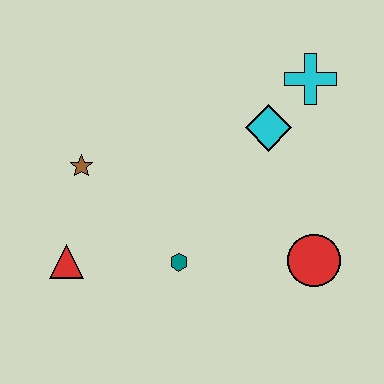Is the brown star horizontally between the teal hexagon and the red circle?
No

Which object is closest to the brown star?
The red triangle is closest to the brown star.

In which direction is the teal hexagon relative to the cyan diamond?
The teal hexagon is below the cyan diamond.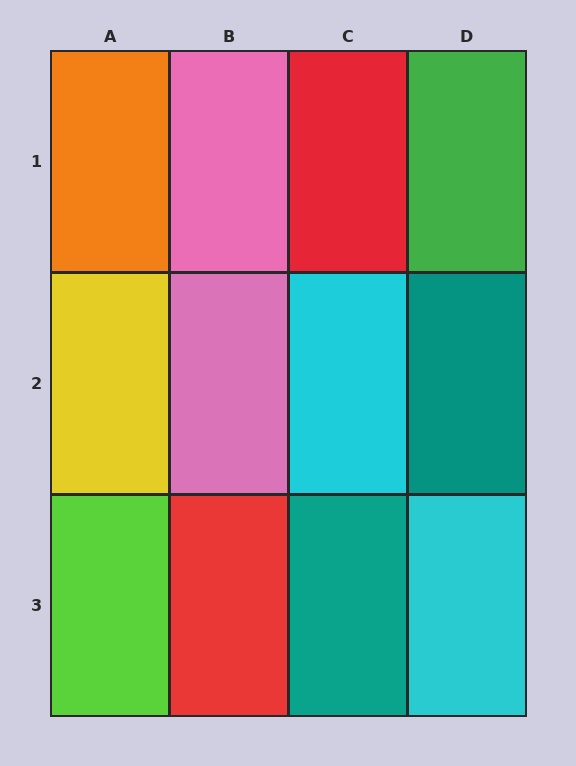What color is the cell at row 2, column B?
Pink.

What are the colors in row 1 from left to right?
Orange, pink, red, green.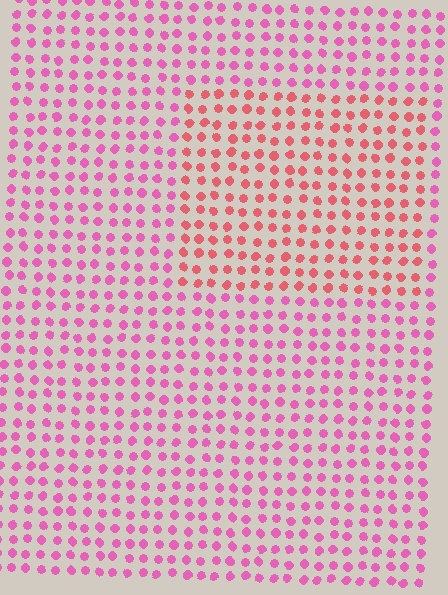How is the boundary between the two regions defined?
The boundary is defined purely by a slight shift in hue (about 33 degrees). Spacing, size, and orientation are identical on both sides.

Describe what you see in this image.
The image is filled with small pink elements in a uniform arrangement. A rectangle-shaped region is visible where the elements are tinted to a slightly different hue, forming a subtle color boundary.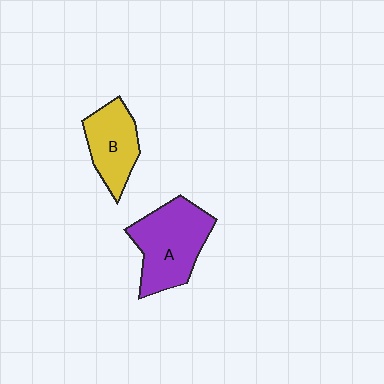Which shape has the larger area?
Shape A (purple).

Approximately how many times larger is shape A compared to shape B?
Approximately 1.5 times.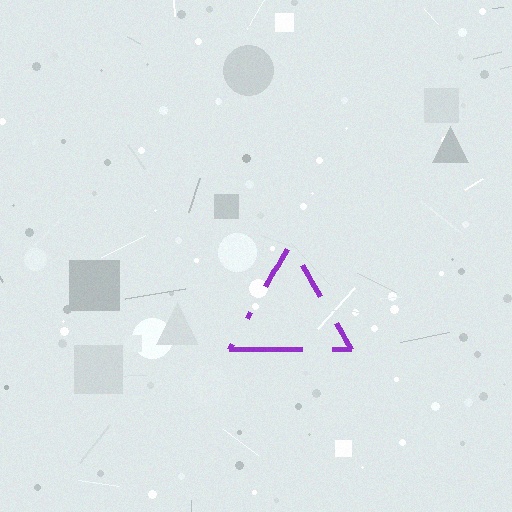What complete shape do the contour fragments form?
The contour fragments form a triangle.